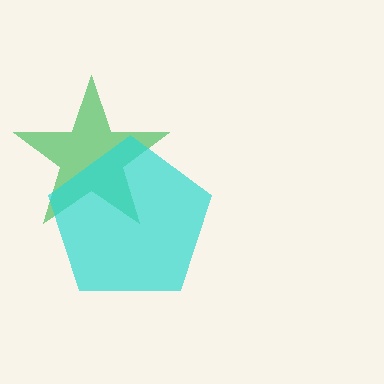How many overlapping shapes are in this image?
There are 2 overlapping shapes in the image.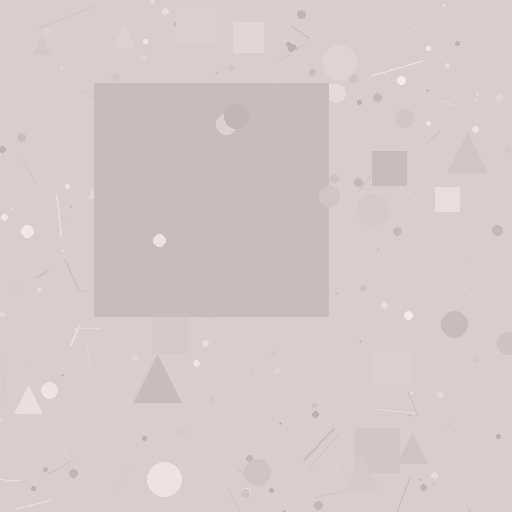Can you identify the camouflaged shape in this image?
The camouflaged shape is a square.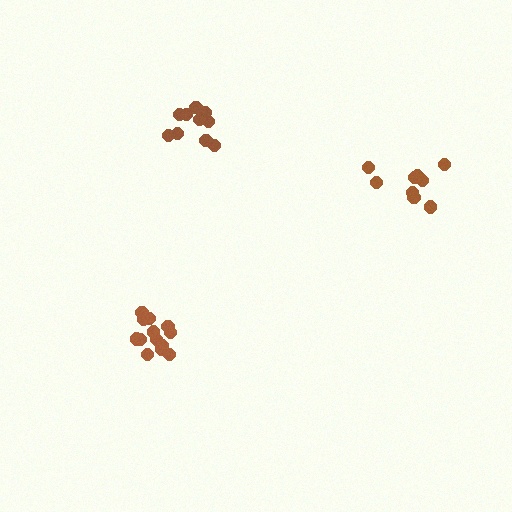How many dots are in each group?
Group 1: 13 dots, Group 2: 9 dots, Group 3: 10 dots (32 total).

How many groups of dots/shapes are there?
There are 3 groups.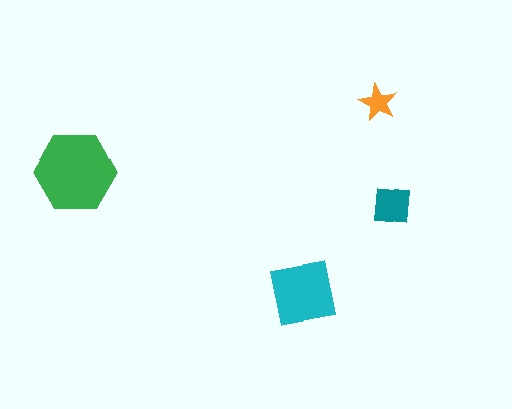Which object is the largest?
The green hexagon.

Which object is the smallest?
The orange star.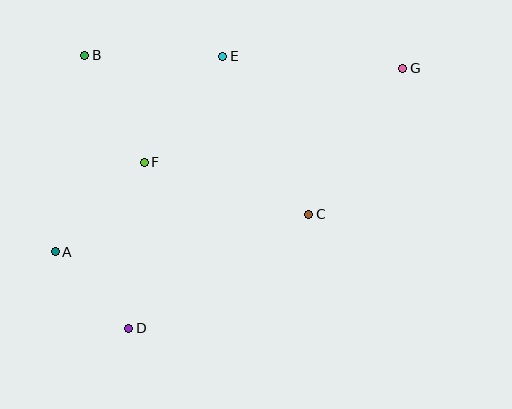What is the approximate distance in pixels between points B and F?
The distance between B and F is approximately 122 pixels.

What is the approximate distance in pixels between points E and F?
The distance between E and F is approximately 132 pixels.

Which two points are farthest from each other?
Points A and G are farthest from each other.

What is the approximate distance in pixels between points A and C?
The distance between A and C is approximately 257 pixels.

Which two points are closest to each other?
Points A and D are closest to each other.